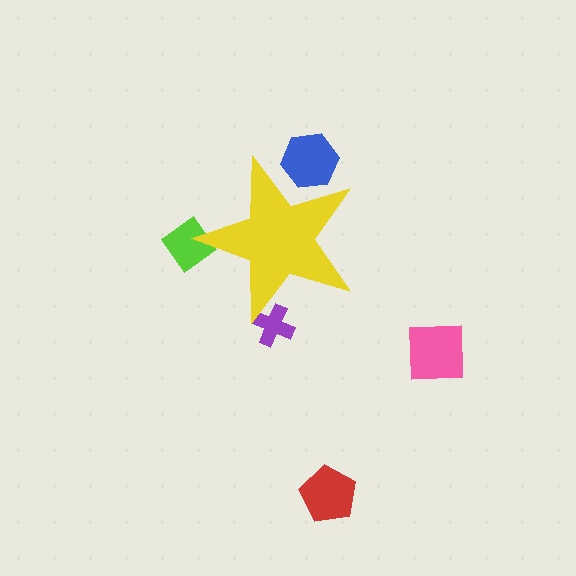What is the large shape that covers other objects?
A yellow star.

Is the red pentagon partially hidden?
No, the red pentagon is fully visible.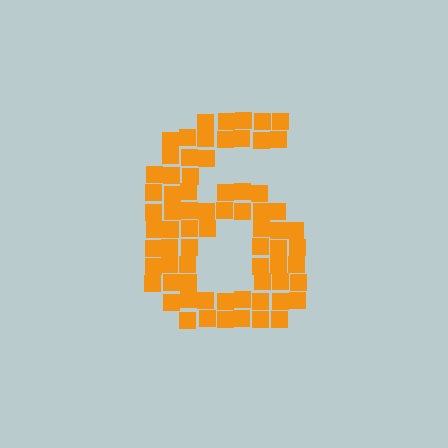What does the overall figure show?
The overall figure shows the digit 6.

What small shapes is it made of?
It is made of small squares.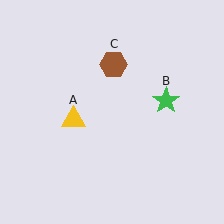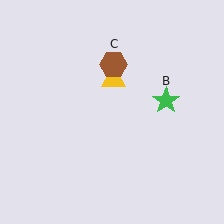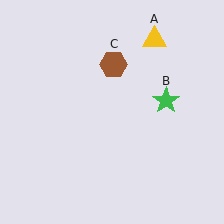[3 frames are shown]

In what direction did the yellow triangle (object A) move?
The yellow triangle (object A) moved up and to the right.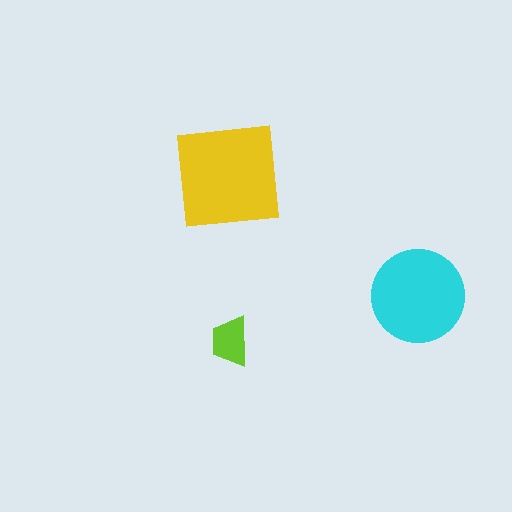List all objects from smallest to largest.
The lime trapezoid, the cyan circle, the yellow square.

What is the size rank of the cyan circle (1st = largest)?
2nd.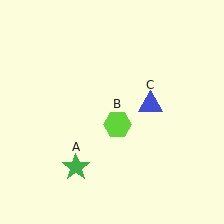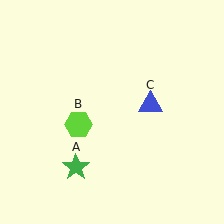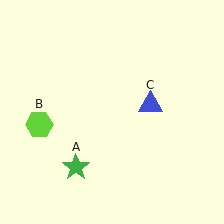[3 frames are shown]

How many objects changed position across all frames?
1 object changed position: lime hexagon (object B).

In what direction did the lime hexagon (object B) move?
The lime hexagon (object B) moved left.